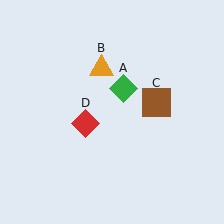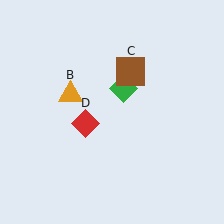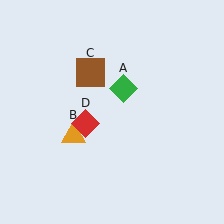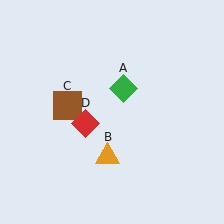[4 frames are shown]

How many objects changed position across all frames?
2 objects changed position: orange triangle (object B), brown square (object C).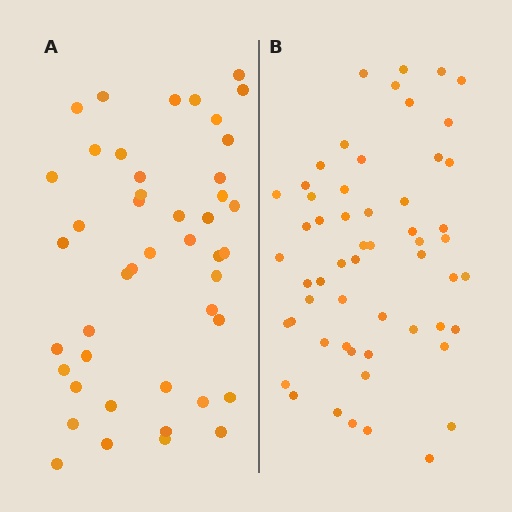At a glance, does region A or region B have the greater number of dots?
Region B (the right region) has more dots.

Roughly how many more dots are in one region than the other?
Region B has roughly 12 or so more dots than region A.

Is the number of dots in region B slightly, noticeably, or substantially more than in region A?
Region B has only slightly more — the two regions are fairly close. The ratio is roughly 1.2 to 1.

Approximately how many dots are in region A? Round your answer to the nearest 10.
About 40 dots. (The exact count is 45, which rounds to 40.)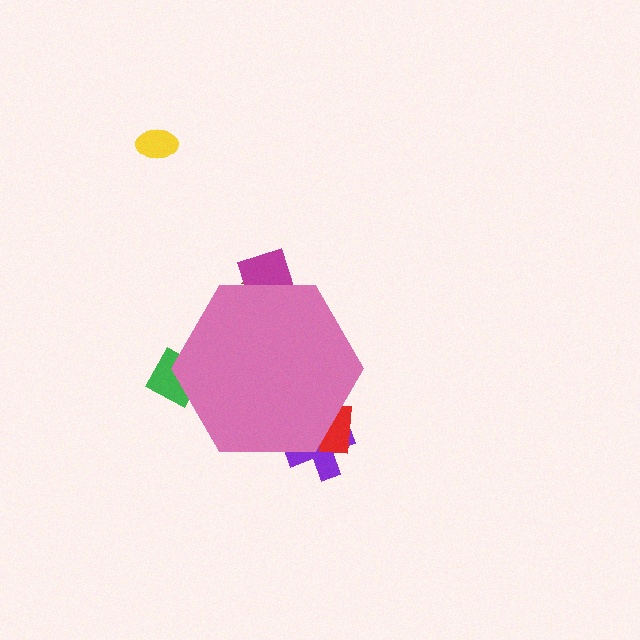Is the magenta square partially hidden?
Yes, the magenta square is partially hidden behind the pink hexagon.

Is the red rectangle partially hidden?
Yes, the red rectangle is partially hidden behind the pink hexagon.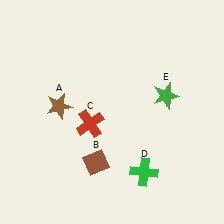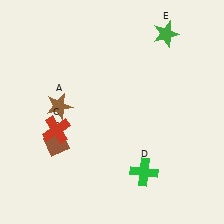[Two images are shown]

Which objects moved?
The objects that moved are: the brown diamond (B), the red cross (C), the green star (E).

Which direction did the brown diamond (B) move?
The brown diamond (B) moved left.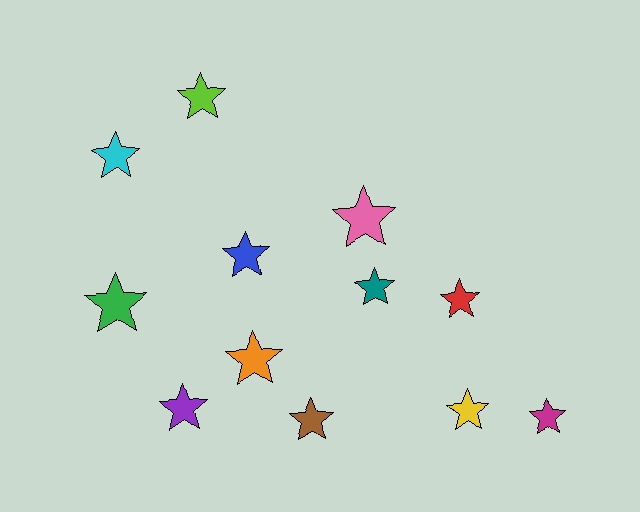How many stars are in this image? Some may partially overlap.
There are 12 stars.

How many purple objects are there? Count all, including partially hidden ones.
There is 1 purple object.